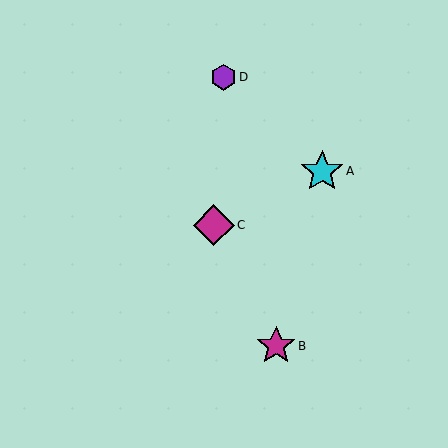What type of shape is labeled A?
Shape A is a cyan star.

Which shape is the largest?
The cyan star (labeled A) is the largest.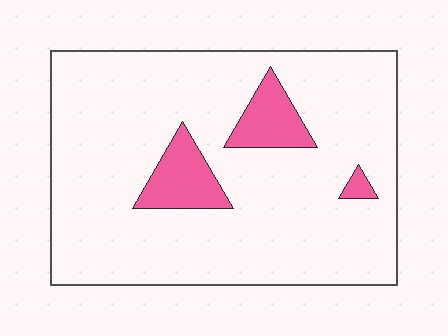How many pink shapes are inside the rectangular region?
3.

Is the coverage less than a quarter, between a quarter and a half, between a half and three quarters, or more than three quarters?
Less than a quarter.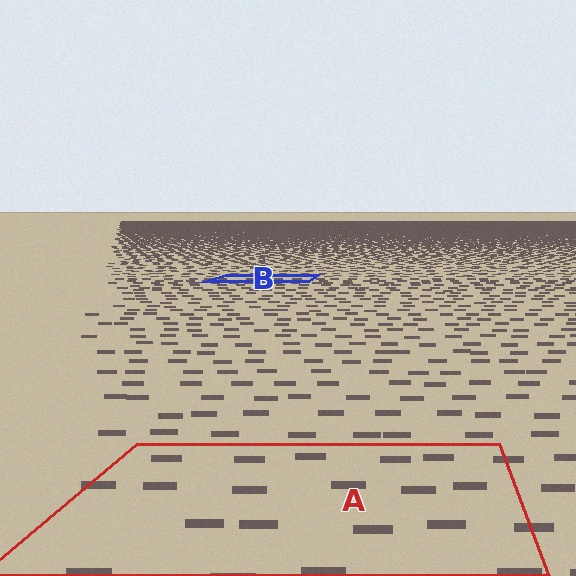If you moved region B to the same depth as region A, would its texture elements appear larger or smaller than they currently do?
They would appear larger. At a closer depth, the same texture elements are projected at a bigger on-screen size.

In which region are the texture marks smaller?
The texture marks are smaller in region B, because it is farther away.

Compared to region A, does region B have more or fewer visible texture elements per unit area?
Region B has more texture elements per unit area — they are packed more densely because it is farther away.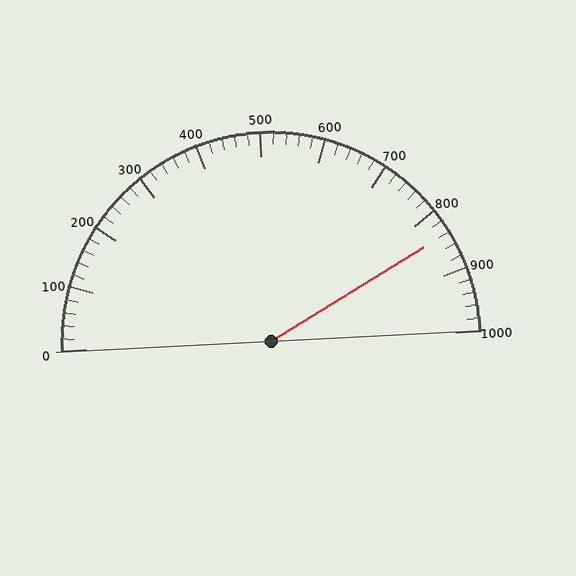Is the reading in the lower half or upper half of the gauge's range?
The reading is in the upper half of the range (0 to 1000).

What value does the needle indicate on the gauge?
The needle indicates approximately 840.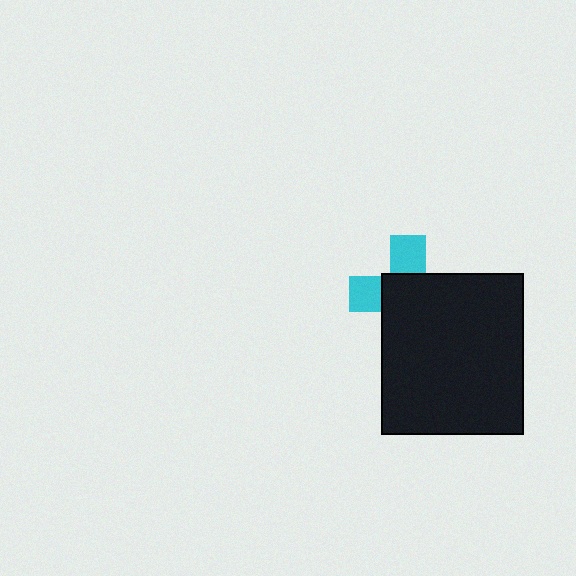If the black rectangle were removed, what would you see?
You would see the complete cyan cross.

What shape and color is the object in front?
The object in front is a black rectangle.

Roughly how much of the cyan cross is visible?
A small part of it is visible (roughly 35%).